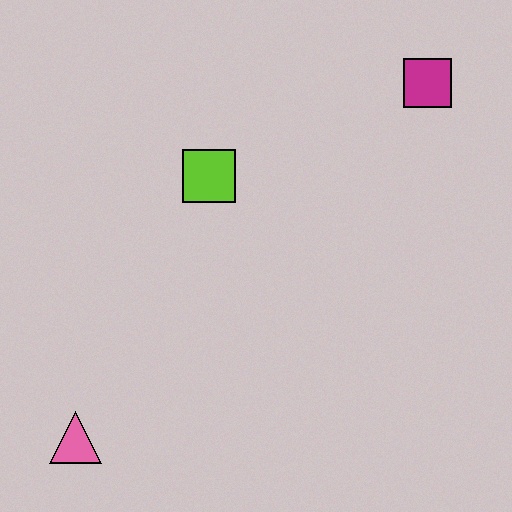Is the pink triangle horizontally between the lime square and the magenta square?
No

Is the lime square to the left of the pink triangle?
No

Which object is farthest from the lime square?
The pink triangle is farthest from the lime square.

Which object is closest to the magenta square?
The lime square is closest to the magenta square.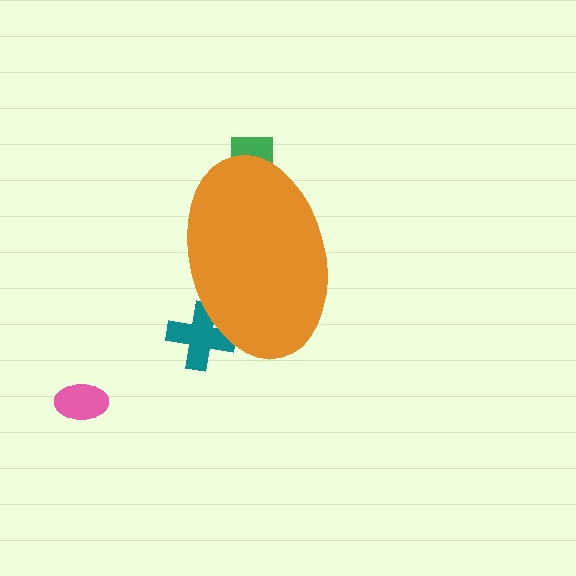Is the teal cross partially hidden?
Yes, the teal cross is partially hidden behind the orange ellipse.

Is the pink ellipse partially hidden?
No, the pink ellipse is fully visible.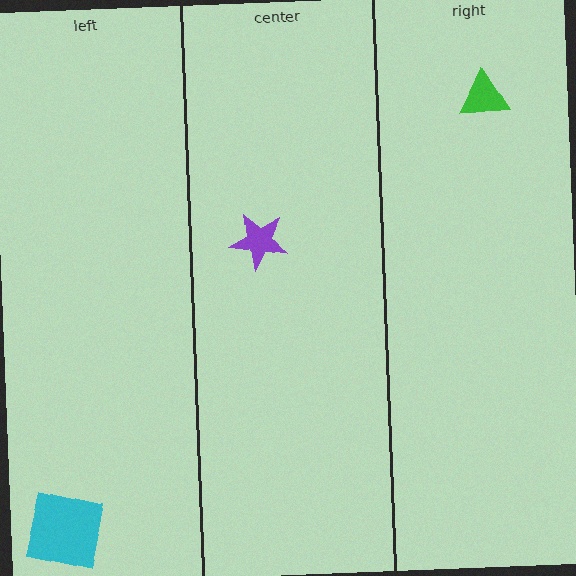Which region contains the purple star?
The center region.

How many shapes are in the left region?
1.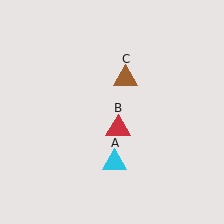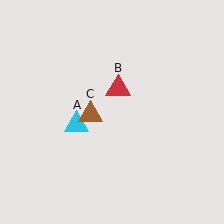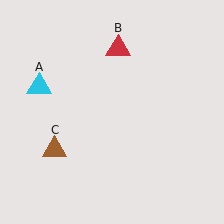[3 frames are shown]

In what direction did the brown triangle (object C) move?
The brown triangle (object C) moved down and to the left.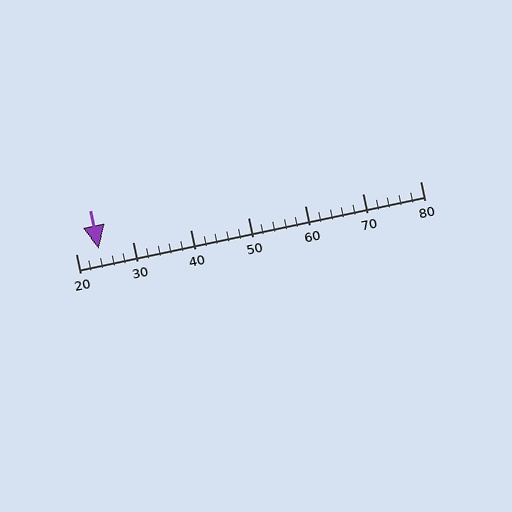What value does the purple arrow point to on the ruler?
The purple arrow points to approximately 24.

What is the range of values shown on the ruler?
The ruler shows values from 20 to 80.